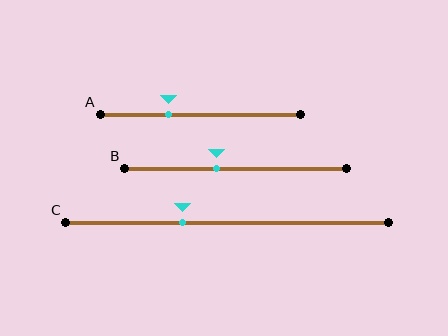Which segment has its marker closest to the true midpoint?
Segment B has its marker closest to the true midpoint.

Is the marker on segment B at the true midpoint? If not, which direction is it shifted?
No, the marker on segment B is shifted to the left by about 9% of the segment length.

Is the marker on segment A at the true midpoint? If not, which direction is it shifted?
No, the marker on segment A is shifted to the left by about 16% of the segment length.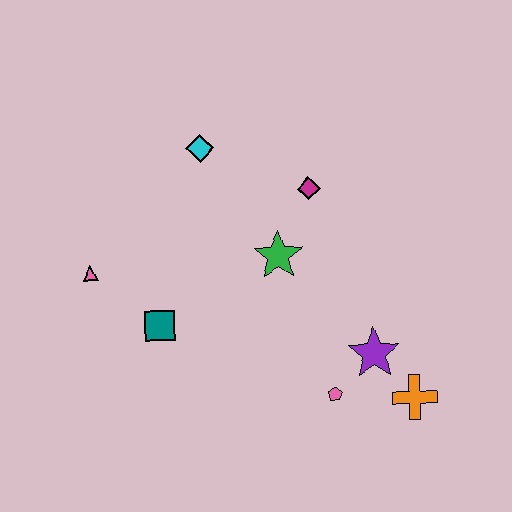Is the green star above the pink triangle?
Yes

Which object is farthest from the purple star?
The pink triangle is farthest from the purple star.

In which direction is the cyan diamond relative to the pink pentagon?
The cyan diamond is above the pink pentagon.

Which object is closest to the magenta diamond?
The green star is closest to the magenta diamond.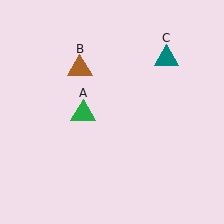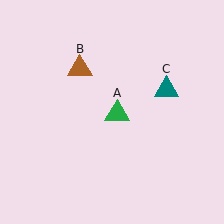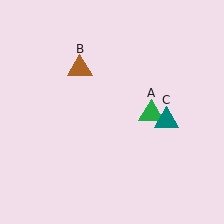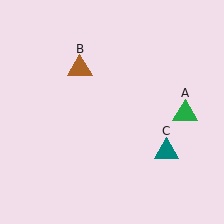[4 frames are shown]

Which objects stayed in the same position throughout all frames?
Brown triangle (object B) remained stationary.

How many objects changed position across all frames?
2 objects changed position: green triangle (object A), teal triangle (object C).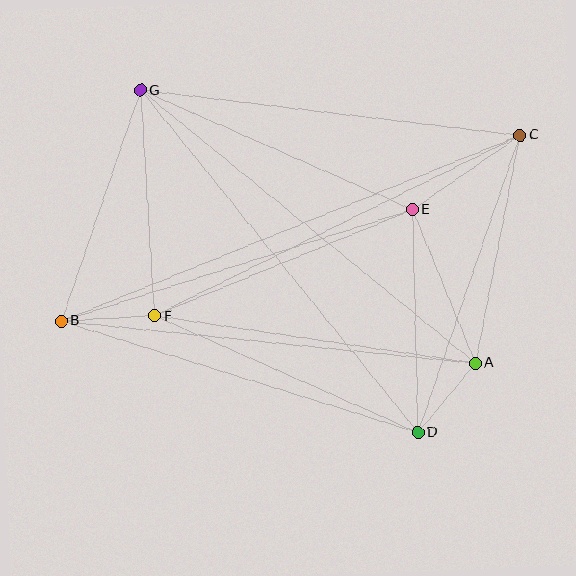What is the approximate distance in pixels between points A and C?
The distance between A and C is approximately 232 pixels.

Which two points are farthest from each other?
Points B and C are farthest from each other.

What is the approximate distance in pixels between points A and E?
The distance between A and E is approximately 166 pixels.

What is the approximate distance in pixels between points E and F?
The distance between E and F is approximately 279 pixels.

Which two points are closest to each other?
Points A and D are closest to each other.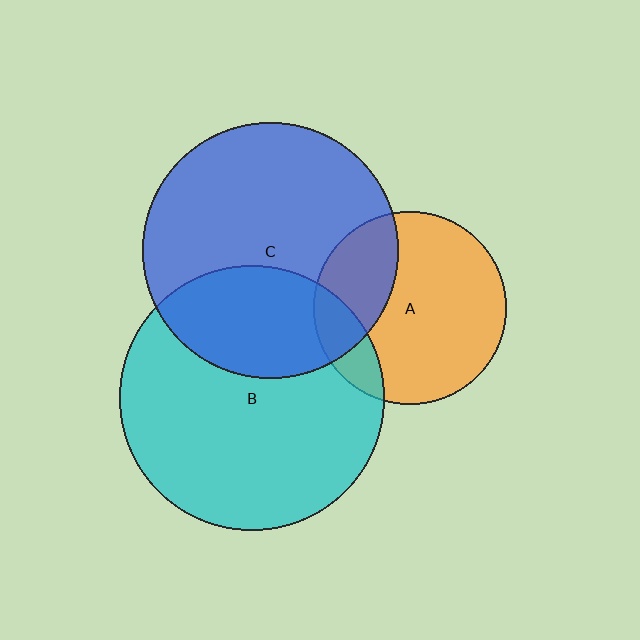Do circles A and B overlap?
Yes.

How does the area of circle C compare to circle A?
Approximately 1.7 times.